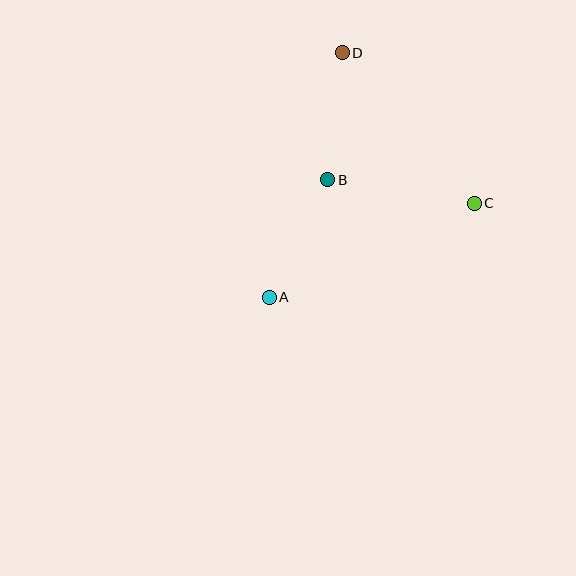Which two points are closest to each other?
Points B and D are closest to each other.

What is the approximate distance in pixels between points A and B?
The distance between A and B is approximately 131 pixels.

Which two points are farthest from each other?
Points A and D are farthest from each other.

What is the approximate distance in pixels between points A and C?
The distance between A and C is approximately 226 pixels.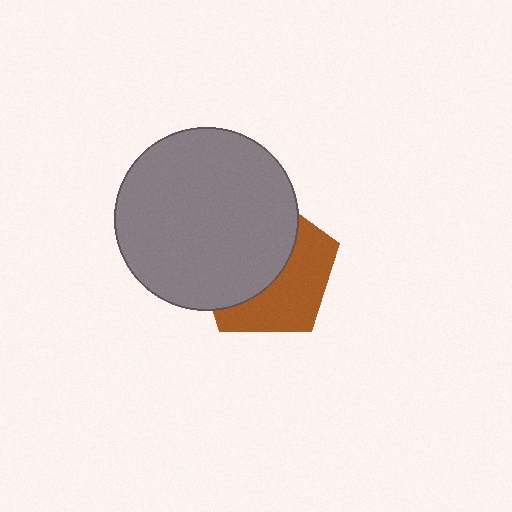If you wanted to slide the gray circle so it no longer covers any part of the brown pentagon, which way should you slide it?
Slide it toward the upper-left — that is the most direct way to separate the two shapes.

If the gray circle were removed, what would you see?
You would see the complete brown pentagon.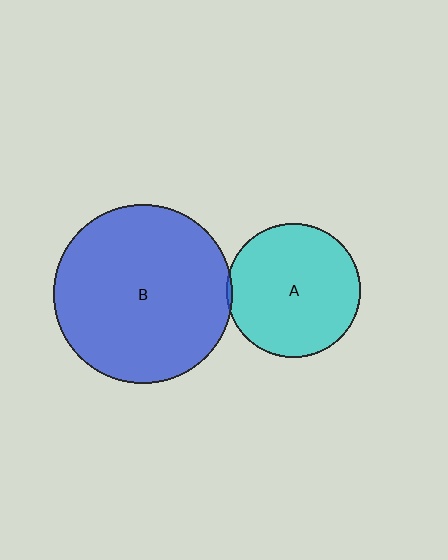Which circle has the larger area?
Circle B (blue).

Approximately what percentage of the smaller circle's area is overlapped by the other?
Approximately 5%.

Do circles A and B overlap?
Yes.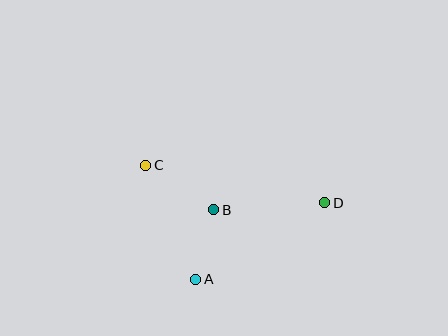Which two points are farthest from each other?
Points C and D are farthest from each other.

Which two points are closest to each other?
Points A and B are closest to each other.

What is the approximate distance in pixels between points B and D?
The distance between B and D is approximately 111 pixels.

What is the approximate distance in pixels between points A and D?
The distance between A and D is approximately 150 pixels.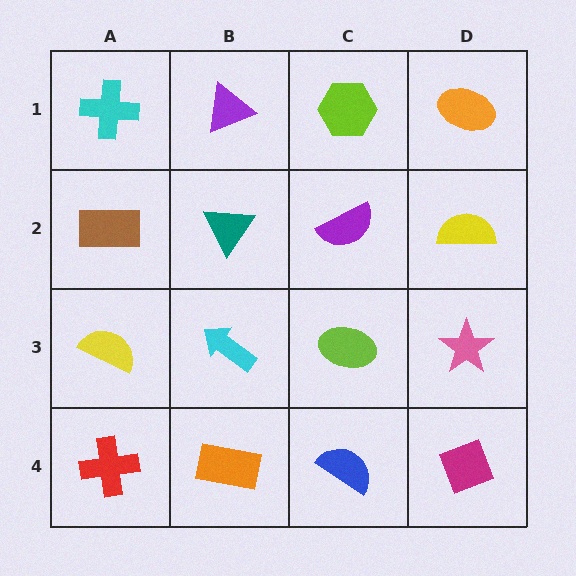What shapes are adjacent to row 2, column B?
A purple triangle (row 1, column B), a cyan arrow (row 3, column B), a brown rectangle (row 2, column A), a purple semicircle (row 2, column C).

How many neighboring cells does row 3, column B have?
4.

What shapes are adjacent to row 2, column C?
A lime hexagon (row 1, column C), a lime ellipse (row 3, column C), a teal triangle (row 2, column B), a yellow semicircle (row 2, column D).